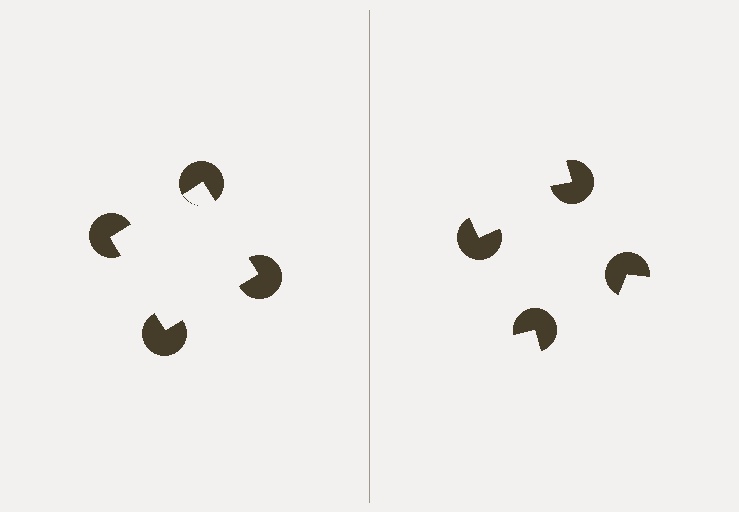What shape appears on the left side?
An illusory square.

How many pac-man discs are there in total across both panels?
8 — 4 on each side.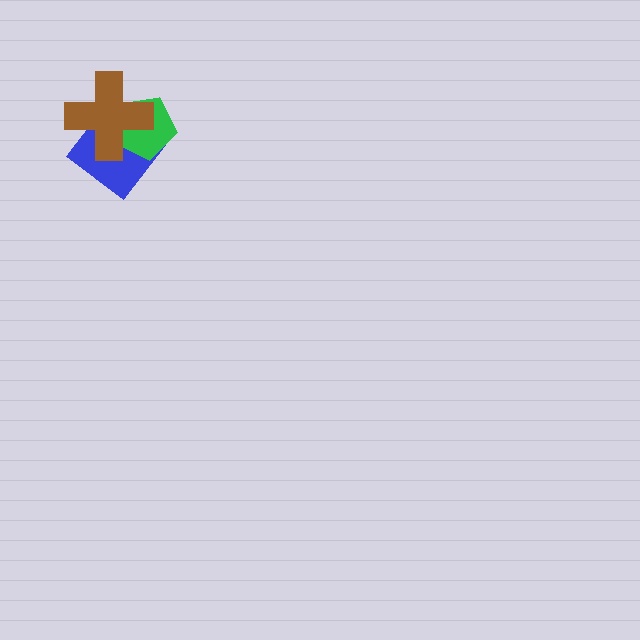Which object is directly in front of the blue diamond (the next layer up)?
The green pentagon is directly in front of the blue diamond.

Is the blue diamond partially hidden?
Yes, it is partially covered by another shape.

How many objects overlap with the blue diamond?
2 objects overlap with the blue diamond.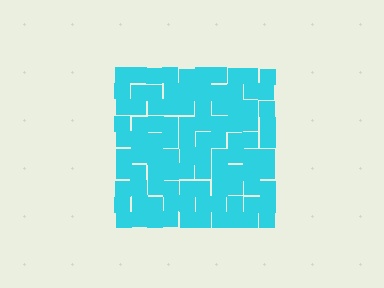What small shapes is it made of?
It is made of small squares.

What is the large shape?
The large shape is a square.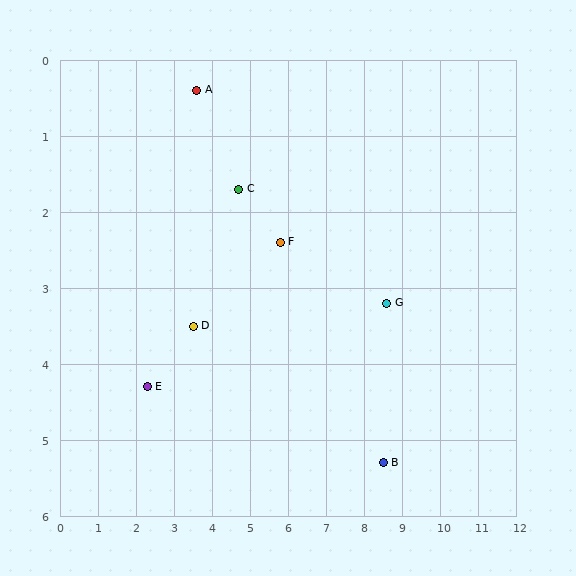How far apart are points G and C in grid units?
Points G and C are about 4.2 grid units apart.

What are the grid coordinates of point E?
Point E is at approximately (2.3, 4.3).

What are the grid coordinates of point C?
Point C is at approximately (4.7, 1.7).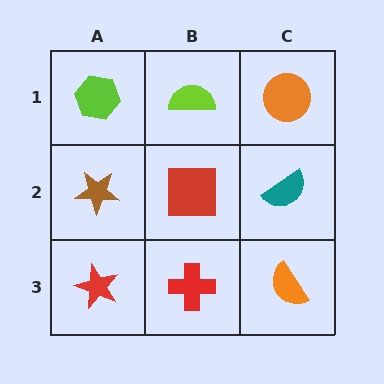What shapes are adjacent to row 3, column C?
A teal semicircle (row 2, column C), a red cross (row 3, column B).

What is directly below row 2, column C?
An orange semicircle.